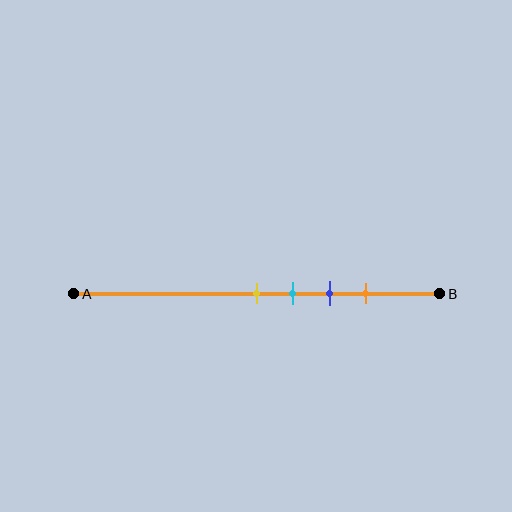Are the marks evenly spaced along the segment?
Yes, the marks are approximately evenly spaced.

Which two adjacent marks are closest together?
The yellow and cyan marks are the closest adjacent pair.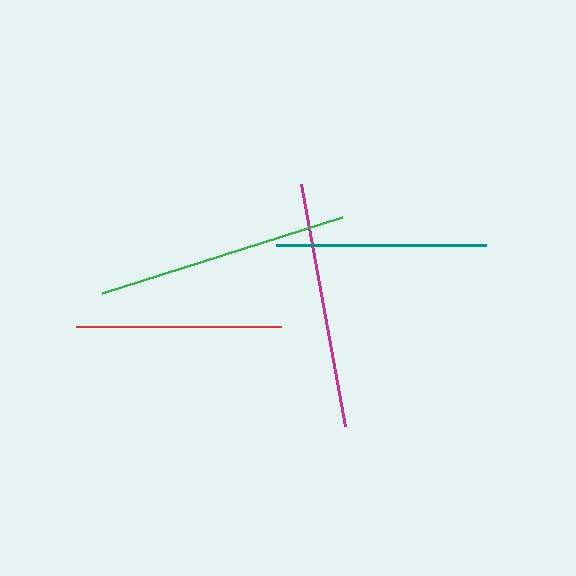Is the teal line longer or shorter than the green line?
The green line is longer than the teal line.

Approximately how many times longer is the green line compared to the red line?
The green line is approximately 1.2 times the length of the red line.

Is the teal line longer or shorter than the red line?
The teal line is longer than the red line.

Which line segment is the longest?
The green line is the longest at approximately 252 pixels.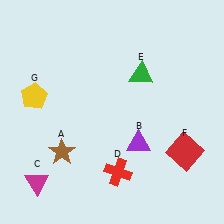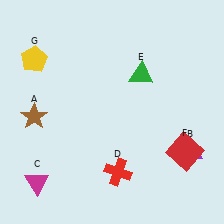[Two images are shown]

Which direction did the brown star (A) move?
The brown star (A) moved up.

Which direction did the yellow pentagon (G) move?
The yellow pentagon (G) moved up.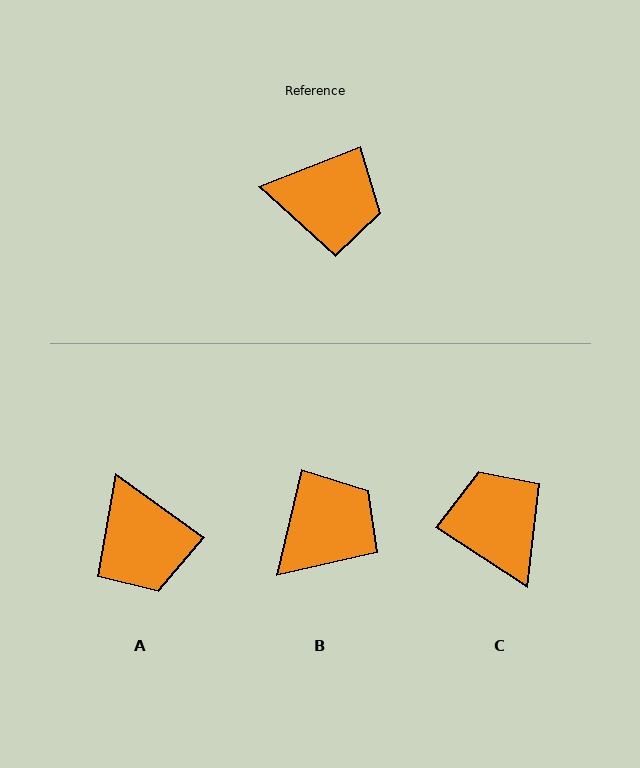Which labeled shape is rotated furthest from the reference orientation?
C, about 125 degrees away.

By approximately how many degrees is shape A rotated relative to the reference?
Approximately 58 degrees clockwise.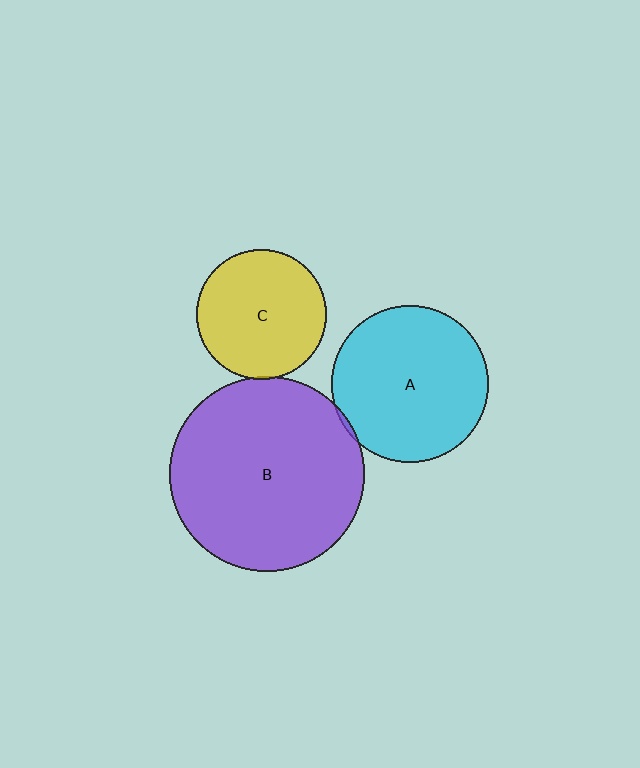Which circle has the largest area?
Circle B (purple).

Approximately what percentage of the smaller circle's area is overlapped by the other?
Approximately 5%.